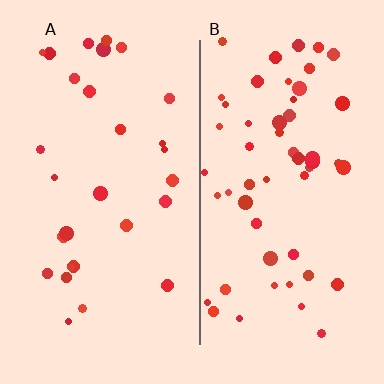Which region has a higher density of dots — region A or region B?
B (the right).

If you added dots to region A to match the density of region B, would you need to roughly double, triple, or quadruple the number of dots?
Approximately double.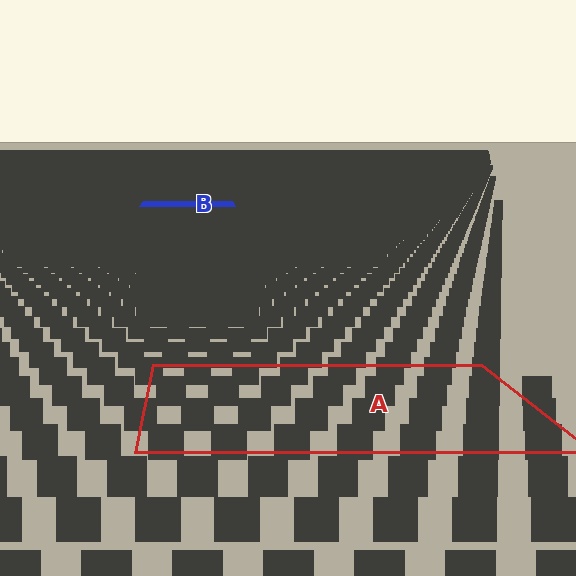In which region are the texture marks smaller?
The texture marks are smaller in region B, because it is farther away.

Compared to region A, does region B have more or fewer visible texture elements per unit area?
Region B has more texture elements per unit area — they are packed more densely because it is farther away.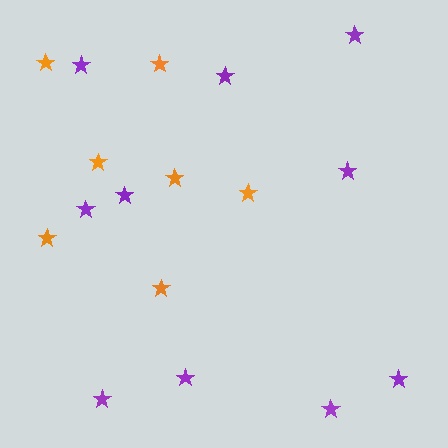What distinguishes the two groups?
There are 2 groups: one group of orange stars (7) and one group of purple stars (10).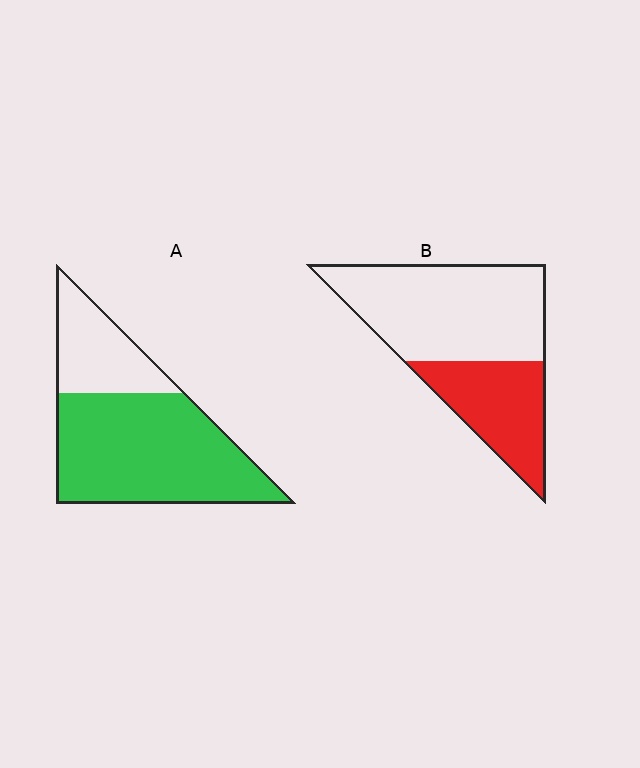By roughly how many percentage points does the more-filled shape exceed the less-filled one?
By roughly 35 percentage points (A over B).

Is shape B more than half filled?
No.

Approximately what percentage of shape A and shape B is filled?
A is approximately 70% and B is approximately 35%.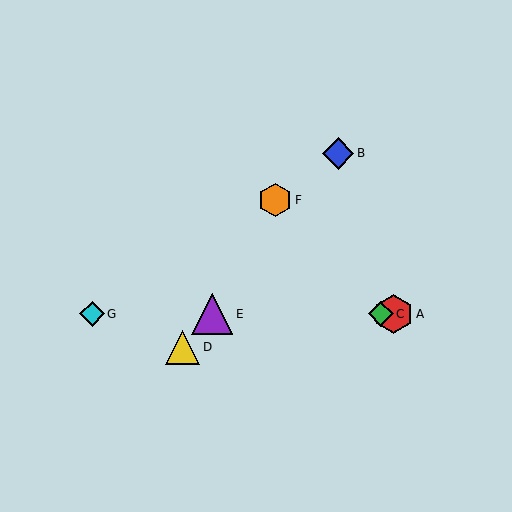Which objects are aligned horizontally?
Objects A, C, E, G are aligned horizontally.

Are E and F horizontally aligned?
No, E is at y≈314 and F is at y≈200.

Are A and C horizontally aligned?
Yes, both are at y≈314.